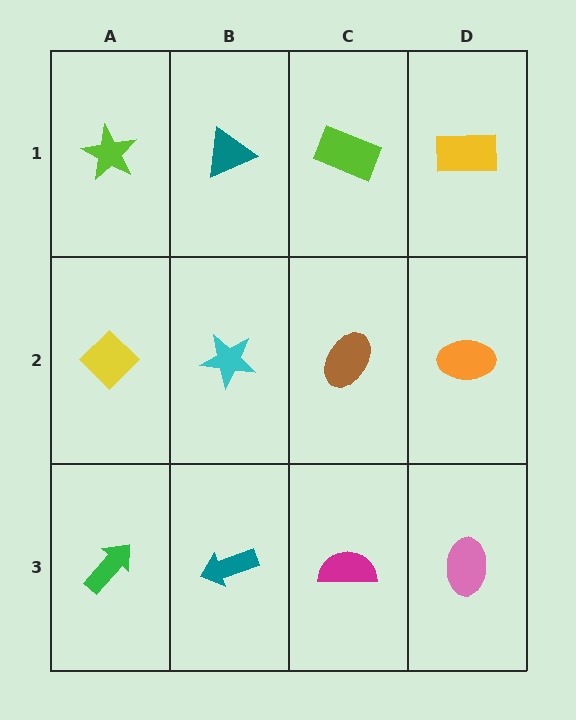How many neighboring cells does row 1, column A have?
2.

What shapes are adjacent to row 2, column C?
A lime rectangle (row 1, column C), a magenta semicircle (row 3, column C), a cyan star (row 2, column B), an orange ellipse (row 2, column D).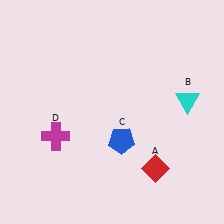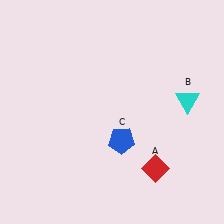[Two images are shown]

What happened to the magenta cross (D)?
The magenta cross (D) was removed in Image 2. It was in the bottom-left area of Image 1.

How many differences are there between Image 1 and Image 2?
There is 1 difference between the two images.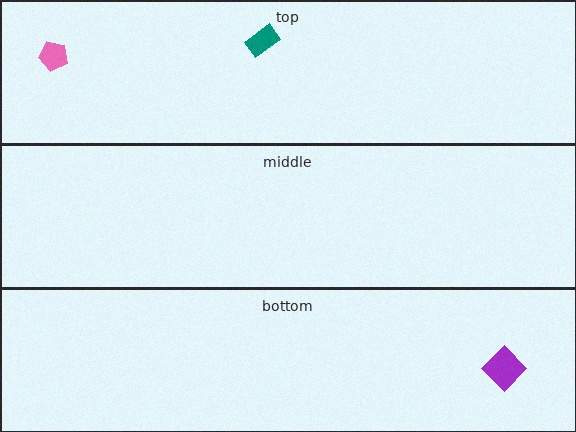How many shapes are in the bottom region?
1.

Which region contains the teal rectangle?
The top region.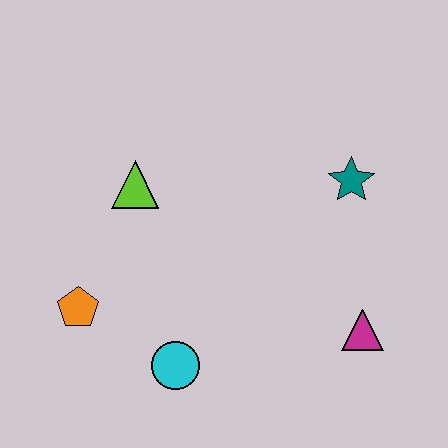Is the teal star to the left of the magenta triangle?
Yes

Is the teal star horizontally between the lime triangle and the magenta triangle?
Yes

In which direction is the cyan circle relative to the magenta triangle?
The cyan circle is to the left of the magenta triangle.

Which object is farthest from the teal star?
The orange pentagon is farthest from the teal star.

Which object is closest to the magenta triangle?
The teal star is closest to the magenta triangle.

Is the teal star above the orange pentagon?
Yes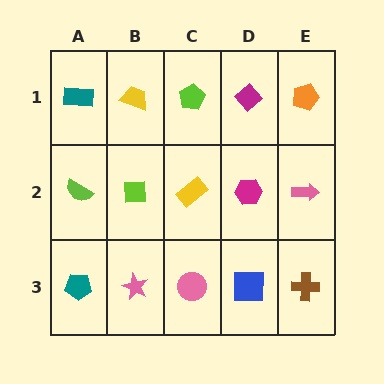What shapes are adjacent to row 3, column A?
A lime semicircle (row 2, column A), a pink star (row 3, column B).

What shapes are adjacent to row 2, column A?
A teal rectangle (row 1, column A), a teal pentagon (row 3, column A), a lime square (row 2, column B).